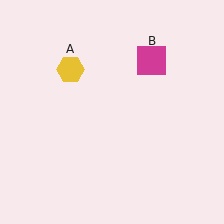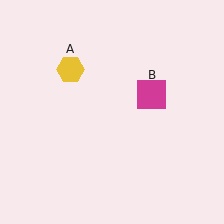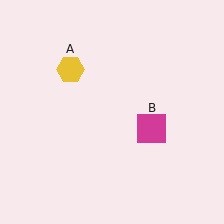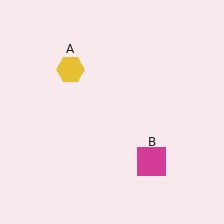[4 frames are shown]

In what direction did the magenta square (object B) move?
The magenta square (object B) moved down.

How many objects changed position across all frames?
1 object changed position: magenta square (object B).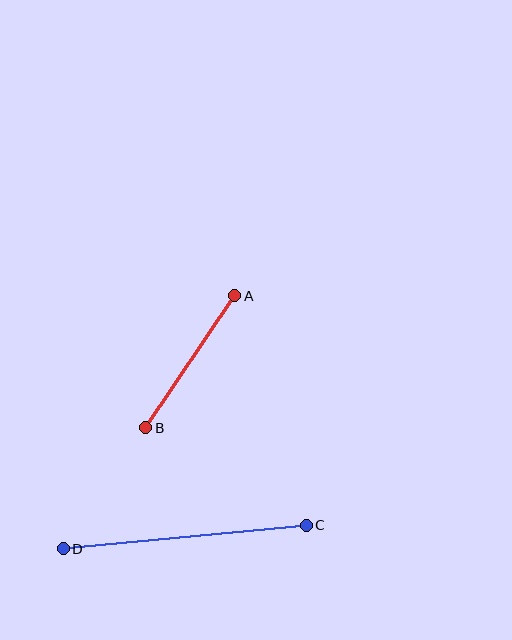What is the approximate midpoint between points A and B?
The midpoint is at approximately (190, 362) pixels.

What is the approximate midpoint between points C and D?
The midpoint is at approximately (185, 537) pixels.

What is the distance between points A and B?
The distance is approximately 160 pixels.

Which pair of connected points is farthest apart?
Points C and D are farthest apart.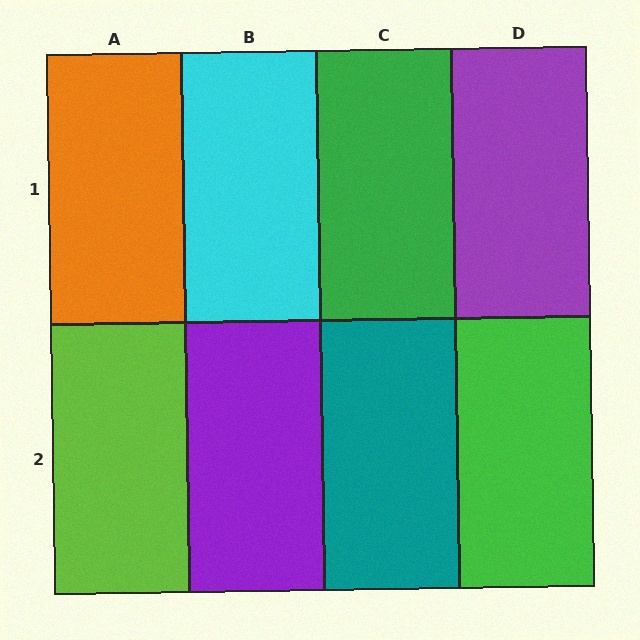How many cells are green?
2 cells are green.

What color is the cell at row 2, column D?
Green.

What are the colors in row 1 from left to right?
Orange, cyan, green, purple.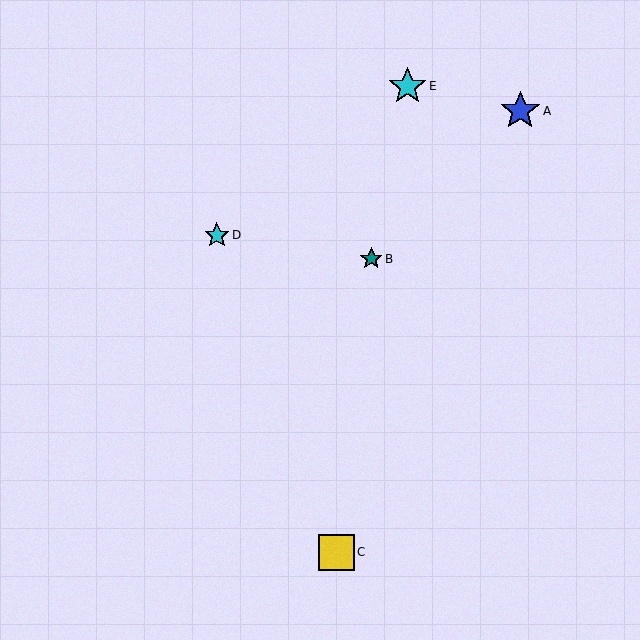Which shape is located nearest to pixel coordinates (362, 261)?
The teal star (labeled B) at (371, 259) is nearest to that location.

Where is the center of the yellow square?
The center of the yellow square is at (336, 552).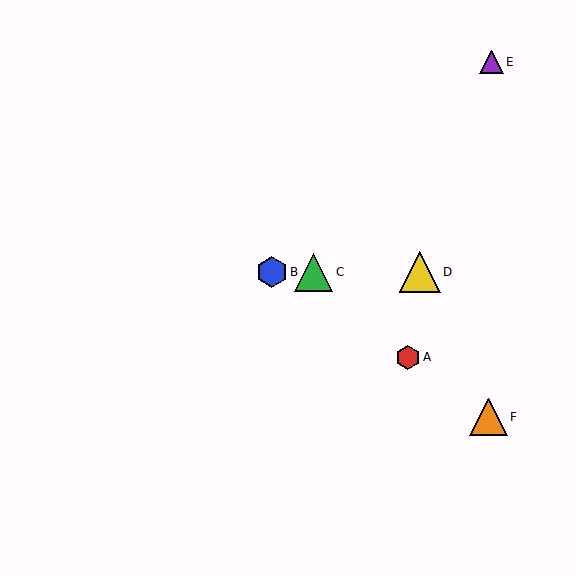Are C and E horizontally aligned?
No, C is at y≈272 and E is at y≈62.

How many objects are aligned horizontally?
3 objects (B, C, D) are aligned horizontally.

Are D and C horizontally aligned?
Yes, both are at y≈272.